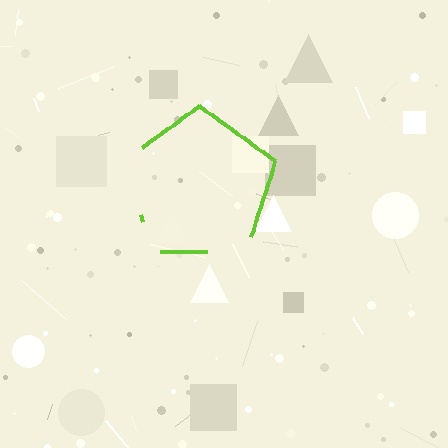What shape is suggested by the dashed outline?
The dashed outline suggests a pentagon.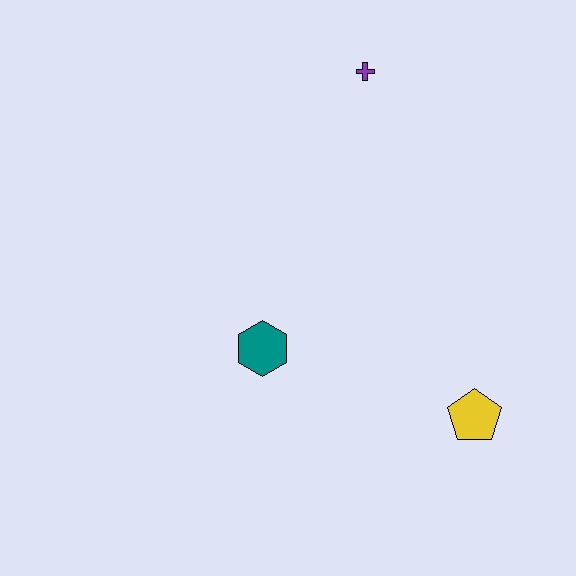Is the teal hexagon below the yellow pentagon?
No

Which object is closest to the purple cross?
The teal hexagon is closest to the purple cross.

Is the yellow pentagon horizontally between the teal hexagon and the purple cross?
No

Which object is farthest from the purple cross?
The yellow pentagon is farthest from the purple cross.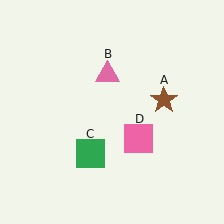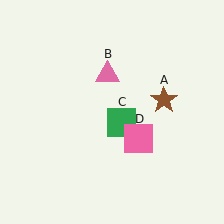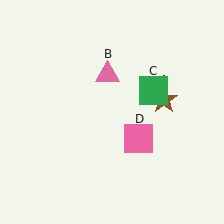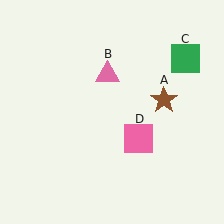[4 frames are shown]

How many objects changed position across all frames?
1 object changed position: green square (object C).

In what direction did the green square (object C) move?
The green square (object C) moved up and to the right.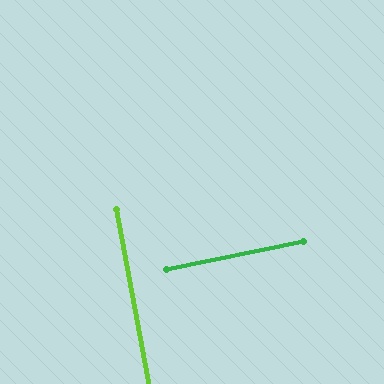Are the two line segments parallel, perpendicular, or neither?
Perpendicular — they meet at approximately 89°.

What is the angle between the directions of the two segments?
Approximately 89 degrees.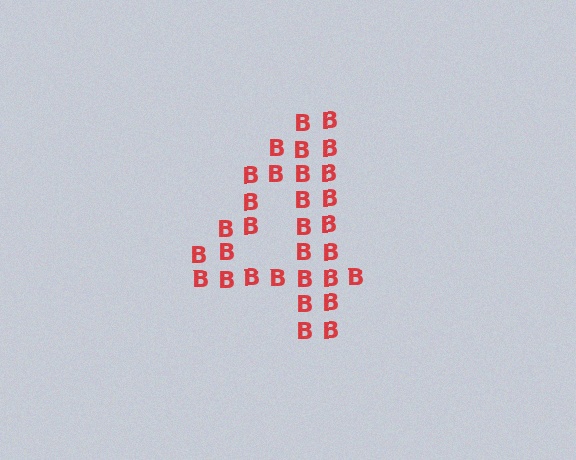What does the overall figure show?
The overall figure shows the digit 4.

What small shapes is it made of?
It is made of small letter B's.